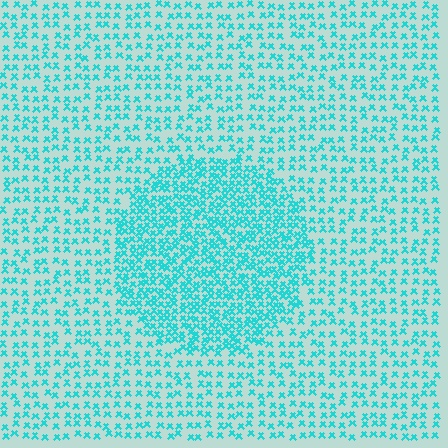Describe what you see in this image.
The image contains small cyan elements arranged at two different densities. A circle-shaped region is visible where the elements are more densely packed than the surrounding area.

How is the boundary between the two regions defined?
The boundary is defined by a change in element density (approximately 2.0x ratio). All elements are the same color, size, and shape.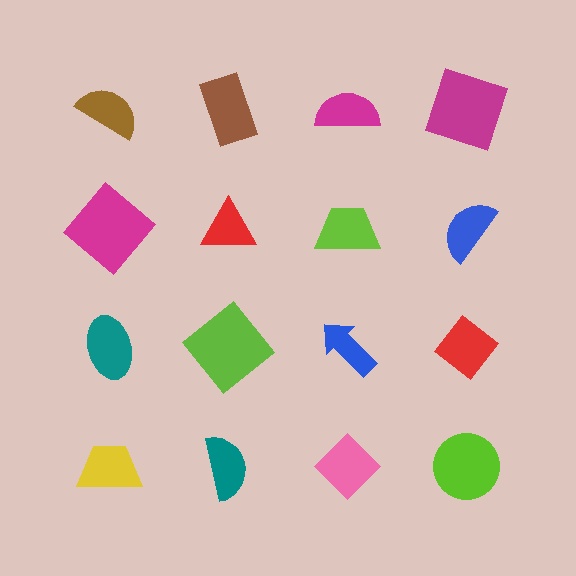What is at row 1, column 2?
A brown rectangle.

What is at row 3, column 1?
A teal ellipse.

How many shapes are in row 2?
4 shapes.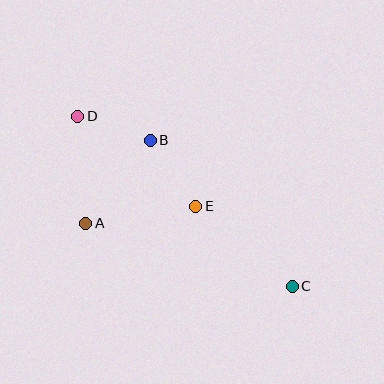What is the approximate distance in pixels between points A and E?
The distance between A and E is approximately 112 pixels.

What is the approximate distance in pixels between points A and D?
The distance between A and D is approximately 107 pixels.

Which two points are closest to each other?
Points B and D are closest to each other.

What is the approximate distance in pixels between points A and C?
The distance between A and C is approximately 216 pixels.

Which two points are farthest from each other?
Points C and D are farthest from each other.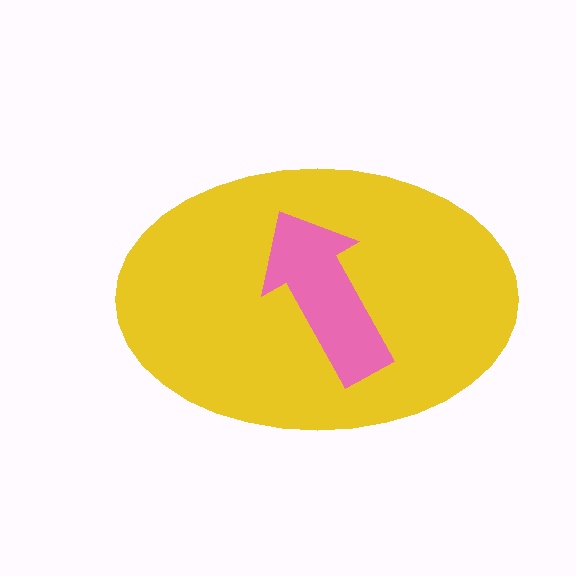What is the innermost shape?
The pink arrow.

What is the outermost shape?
The yellow ellipse.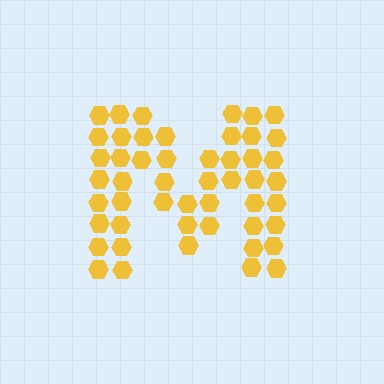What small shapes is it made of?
It is made of small hexagons.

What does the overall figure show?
The overall figure shows the letter M.